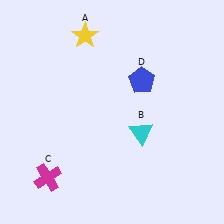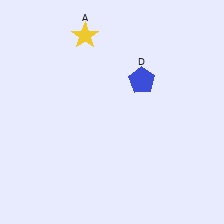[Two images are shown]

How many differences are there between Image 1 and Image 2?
There are 2 differences between the two images.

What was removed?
The cyan triangle (B), the magenta cross (C) were removed in Image 2.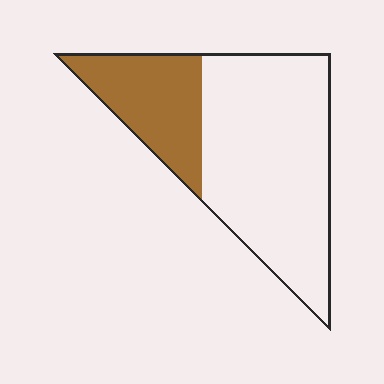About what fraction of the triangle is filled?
About one quarter (1/4).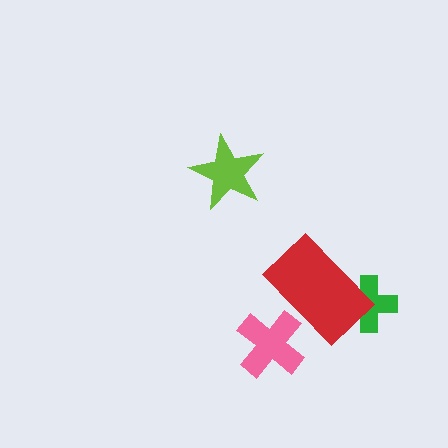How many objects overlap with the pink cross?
1 object overlaps with the pink cross.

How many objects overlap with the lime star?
0 objects overlap with the lime star.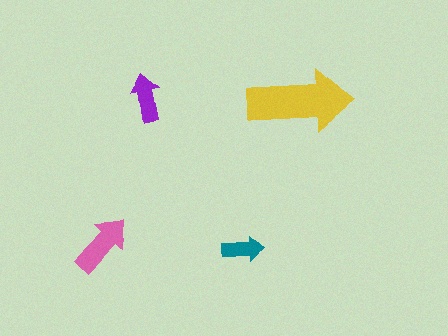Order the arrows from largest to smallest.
the yellow one, the pink one, the purple one, the teal one.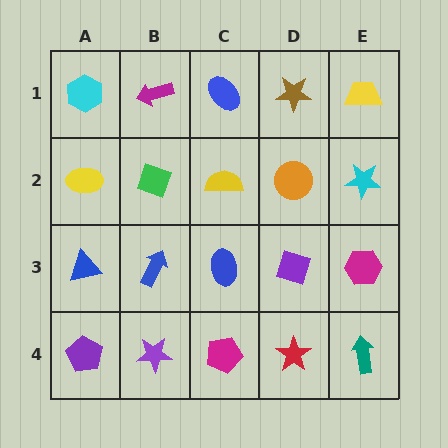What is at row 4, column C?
A magenta pentagon.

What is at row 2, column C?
A yellow semicircle.